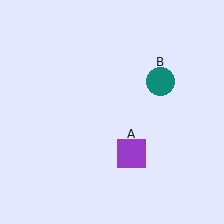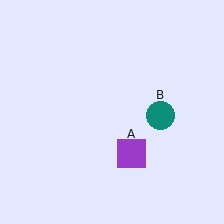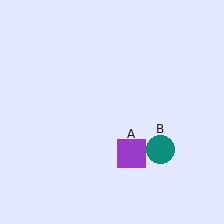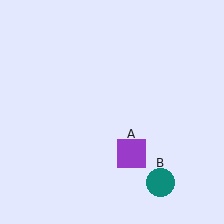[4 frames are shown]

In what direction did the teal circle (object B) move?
The teal circle (object B) moved down.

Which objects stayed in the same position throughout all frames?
Purple square (object A) remained stationary.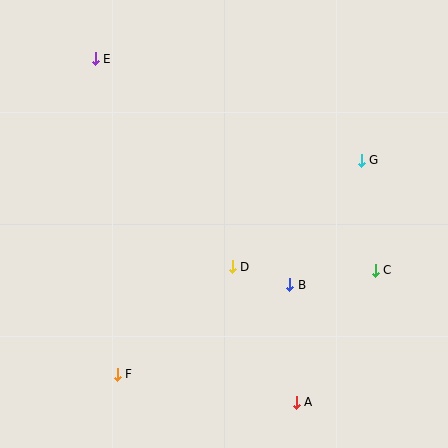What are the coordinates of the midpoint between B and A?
The midpoint between B and A is at (293, 344).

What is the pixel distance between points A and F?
The distance between A and F is 181 pixels.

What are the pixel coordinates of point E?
Point E is at (95, 59).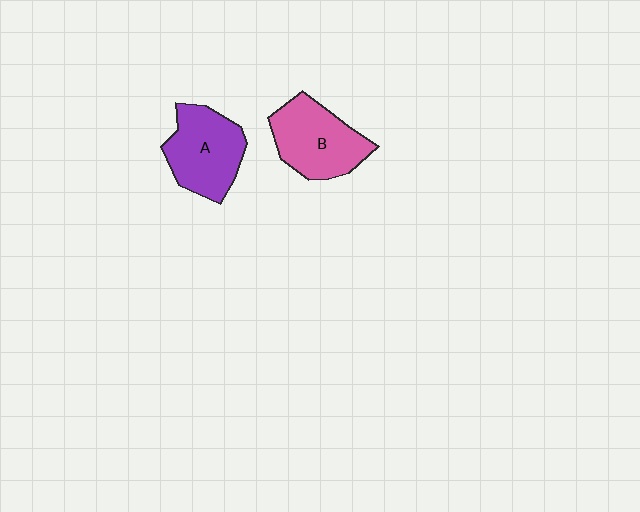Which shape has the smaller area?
Shape A (purple).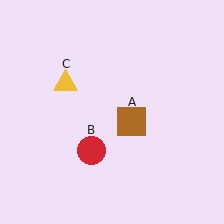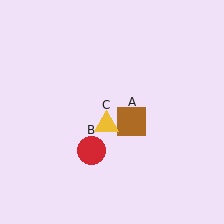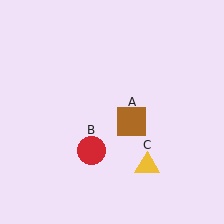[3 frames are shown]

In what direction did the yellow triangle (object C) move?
The yellow triangle (object C) moved down and to the right.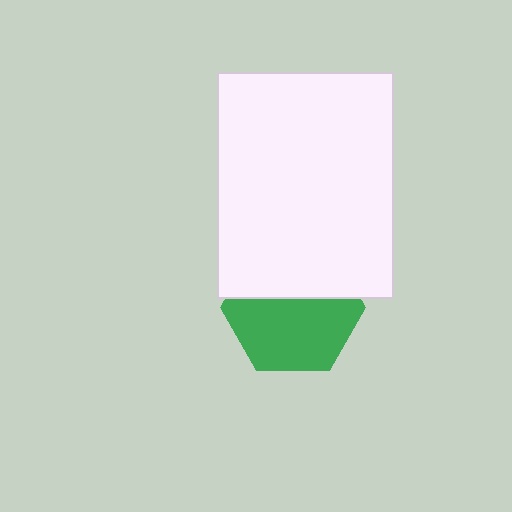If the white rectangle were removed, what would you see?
You would see the complete green hexagon.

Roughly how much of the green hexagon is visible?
About half of it is visible (roughly 58%).